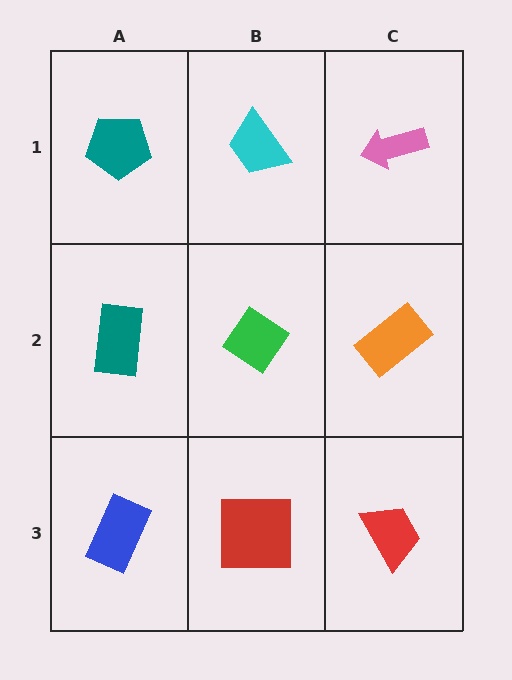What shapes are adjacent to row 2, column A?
A teal pentagon (row 1, column A), a blue rectangle (row 3, column A), a green diamond (row 2, column B).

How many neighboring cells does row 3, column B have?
3.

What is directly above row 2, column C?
A pink arrow.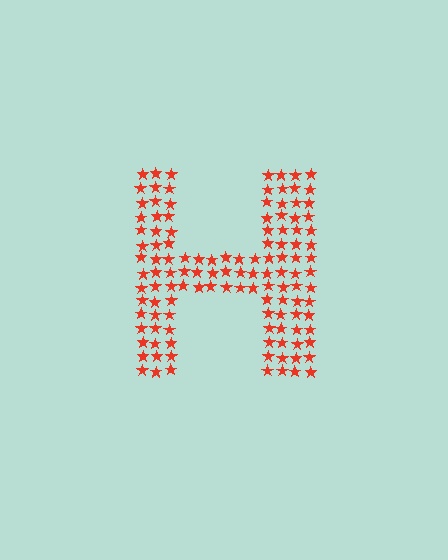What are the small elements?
The small elements are stars.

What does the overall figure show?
The overall figure shows the letter H.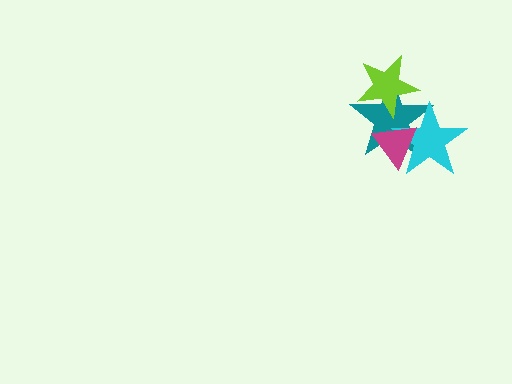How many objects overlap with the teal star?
3 objects overlap with the teal star.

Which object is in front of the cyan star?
The magenta triangle is in front of the cyan star.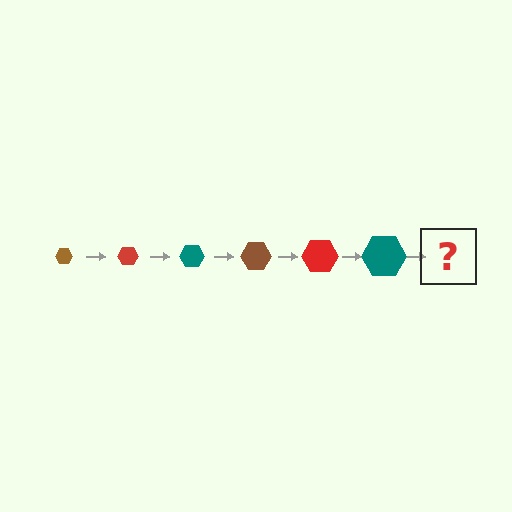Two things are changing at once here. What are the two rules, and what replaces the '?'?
The two rules are that the hexagon grows larger each step and the color cycles through brown, red, and teal. The '?' should be a brown hexagon, larger than the previous one.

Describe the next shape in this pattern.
It should be a brown hexagon, larger than the previous one.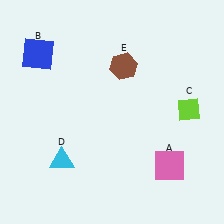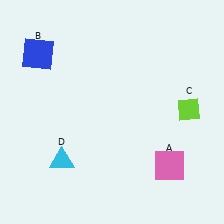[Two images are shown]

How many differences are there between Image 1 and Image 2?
There is 1 difference between the two images.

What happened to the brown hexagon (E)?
The brown hexagon (E) was removed in Image 2. It was in the top-right area of Image 1.